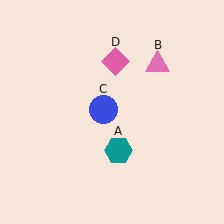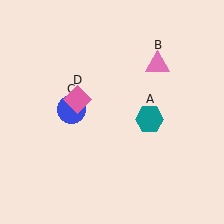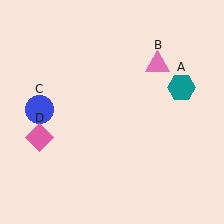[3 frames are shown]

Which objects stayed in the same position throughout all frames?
Pink triangle (object B) remained stationary.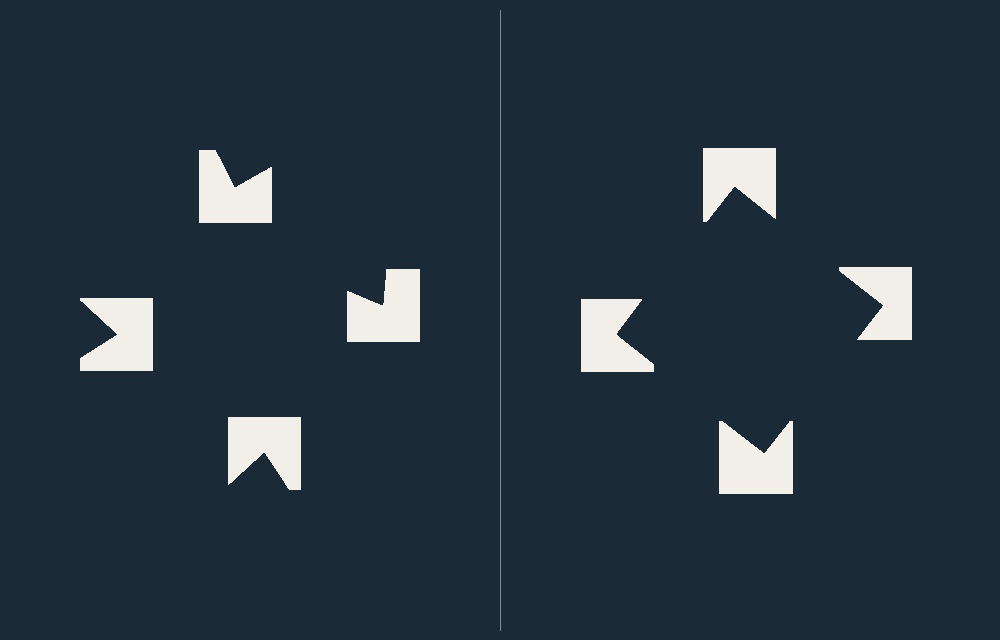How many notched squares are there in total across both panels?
8 — 4 on each side.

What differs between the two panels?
The notched squares are positioned identically on both sides; only the wedge orientations differ. On the right they align to a square; on the left they are misaligned.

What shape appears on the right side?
An illusory square.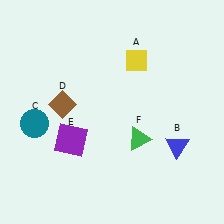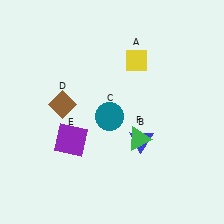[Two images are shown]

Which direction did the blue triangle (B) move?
The blue triangle (B) moved left.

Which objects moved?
The objects that moved are: the blue triangle (B), the teal circle (C).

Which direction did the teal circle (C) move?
The teal circle (C) moved right.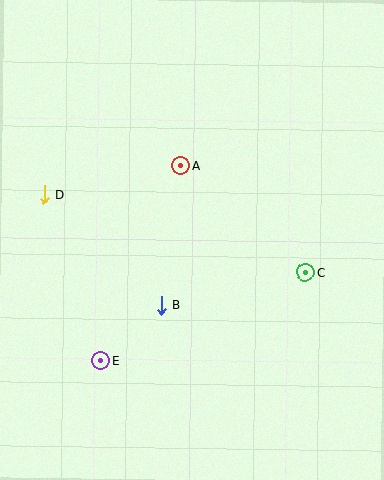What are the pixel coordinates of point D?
Point D is at (44, 195).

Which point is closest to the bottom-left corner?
Point E is closest to the bottom-left corner.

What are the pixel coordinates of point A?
Point A is at (181, 166).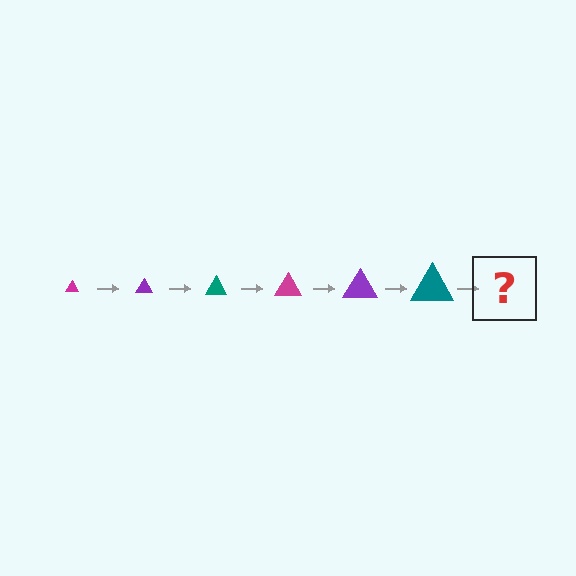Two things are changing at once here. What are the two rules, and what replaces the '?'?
The two rules are that the triangle grows larger each step and the color cycles through magenta, purple, and teal. The '?' should be a magenta triangle, larger than the previous one.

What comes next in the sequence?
The next element should be a magenta triangle, larger than the previous one.